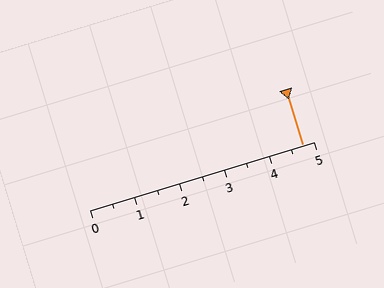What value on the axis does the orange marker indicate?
The marker indicates approximately 4.8.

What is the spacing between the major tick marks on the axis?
The major ticks are spaced 1 apart.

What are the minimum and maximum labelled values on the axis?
The axis runs from 0 to 5.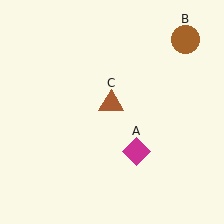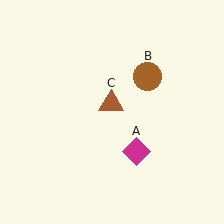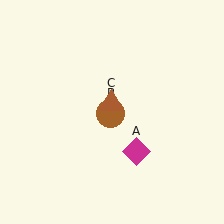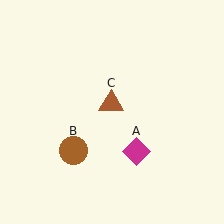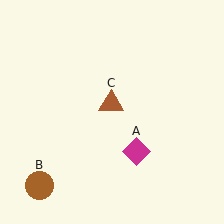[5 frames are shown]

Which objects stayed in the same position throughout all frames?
Magenta diamond (object A) and brown triangle (object C) remained stationary.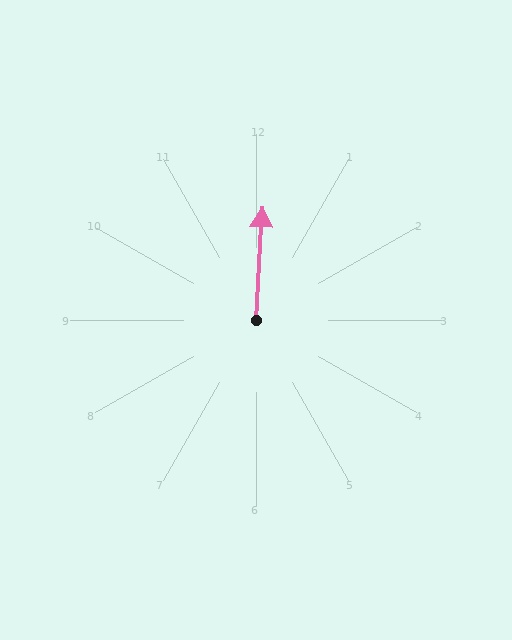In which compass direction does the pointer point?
North.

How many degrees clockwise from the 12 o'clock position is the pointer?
Approximately 3 degrees.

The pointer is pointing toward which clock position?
Roughly 12 o'clock.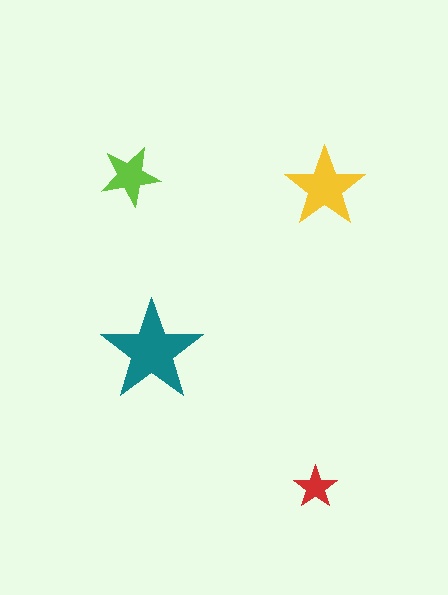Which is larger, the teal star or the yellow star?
The teal one.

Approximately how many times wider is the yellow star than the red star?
About 2 times wider.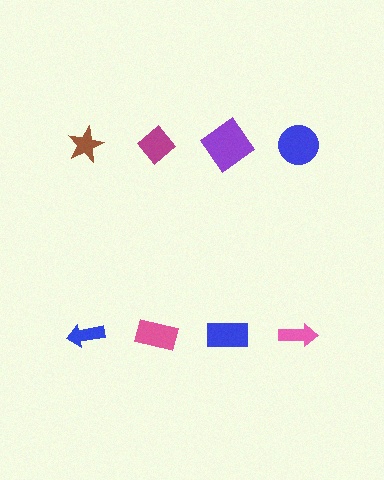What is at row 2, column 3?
A blue rectangle.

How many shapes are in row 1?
4 shapes.